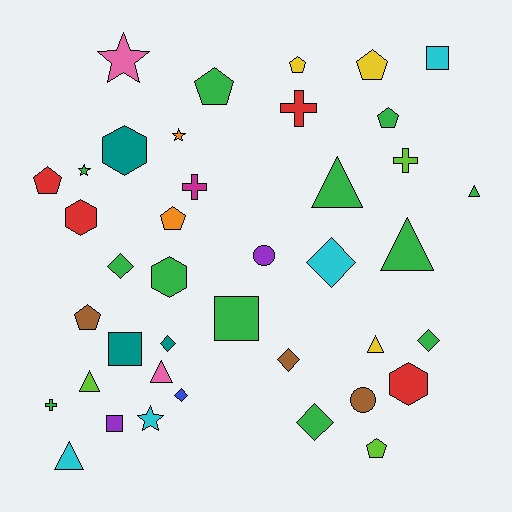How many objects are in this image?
There are 40 objects.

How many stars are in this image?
There are 4 stars.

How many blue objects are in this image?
There is 1 blue object.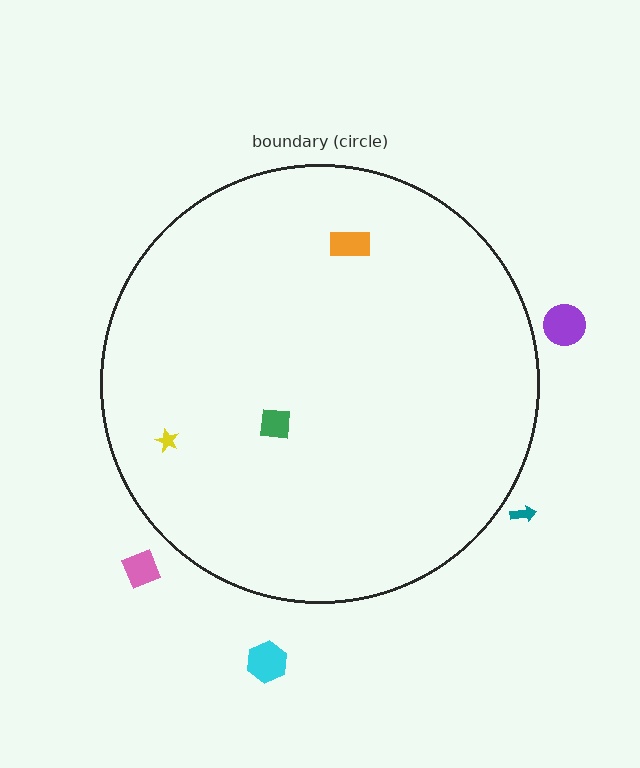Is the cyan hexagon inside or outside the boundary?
Outside.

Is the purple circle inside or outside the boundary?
Outside.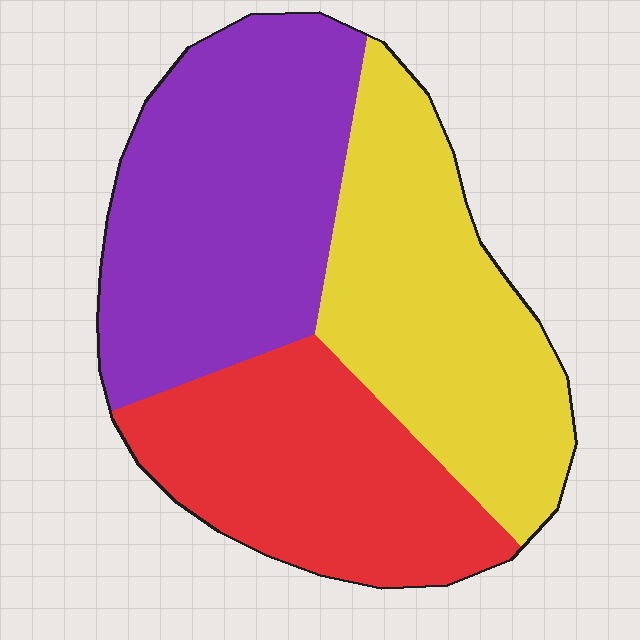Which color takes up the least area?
Red, at roughly 30%.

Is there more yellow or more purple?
Purple.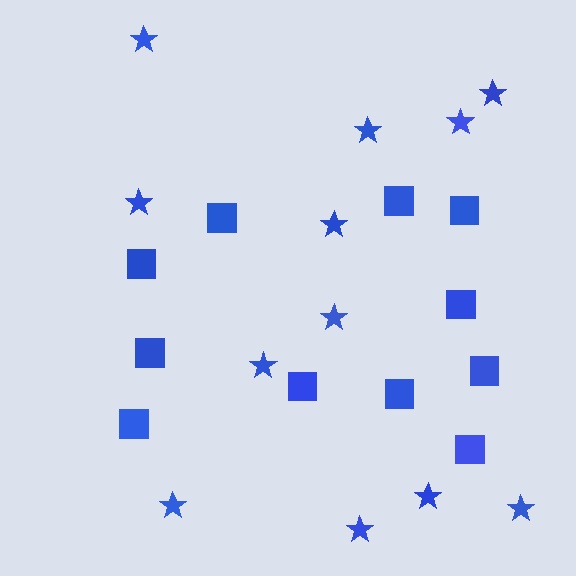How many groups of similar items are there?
There are 2 groups: one group of squares (11) and one group of stars (12).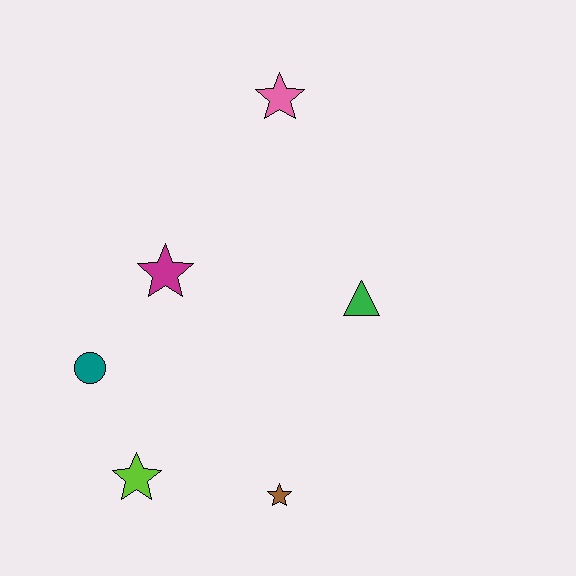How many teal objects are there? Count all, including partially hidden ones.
There is 1 teal object.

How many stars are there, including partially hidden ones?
There are 4 stars.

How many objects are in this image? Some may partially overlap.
There are 6 objects.